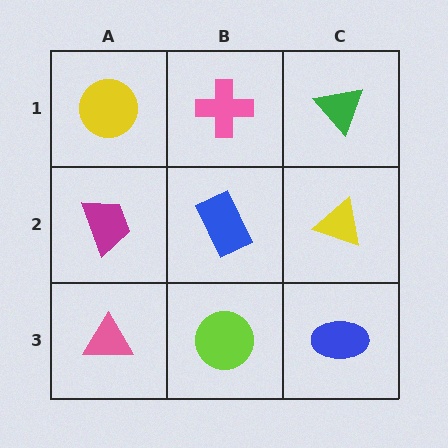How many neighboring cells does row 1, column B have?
3.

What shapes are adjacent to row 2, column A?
A yellow circle (row 1, column A), a pink triangle (row 3, column A), a blue rectangle (row 2, column B).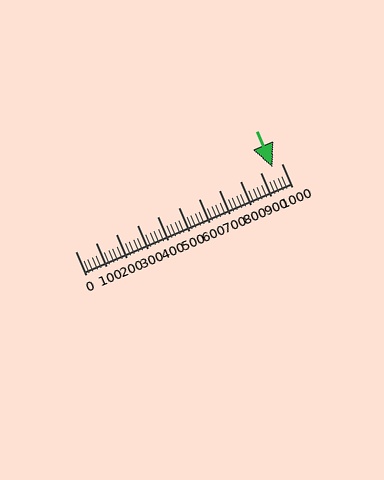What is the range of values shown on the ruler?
The ruler shows values from 0 to 1000.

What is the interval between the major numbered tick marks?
The major tick marks are spaced 100 units apart.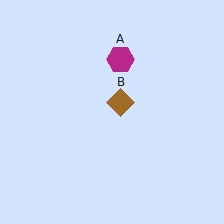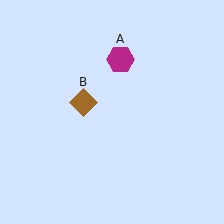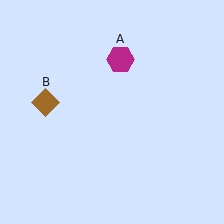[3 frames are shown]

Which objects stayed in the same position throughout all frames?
Magenta hexagon (object A) remained stationary.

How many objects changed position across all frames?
1 object changed position: brown diamond (object B).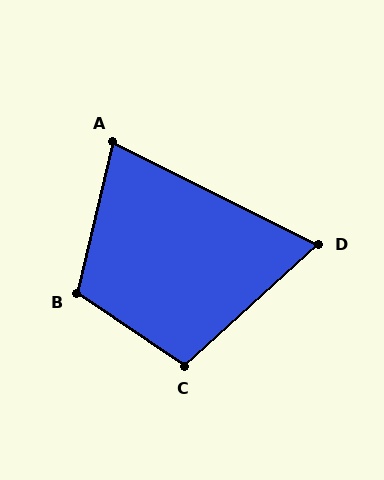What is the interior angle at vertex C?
Approximately 103 degrees (obtuse).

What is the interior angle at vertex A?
Approximately 77 degrees (acute).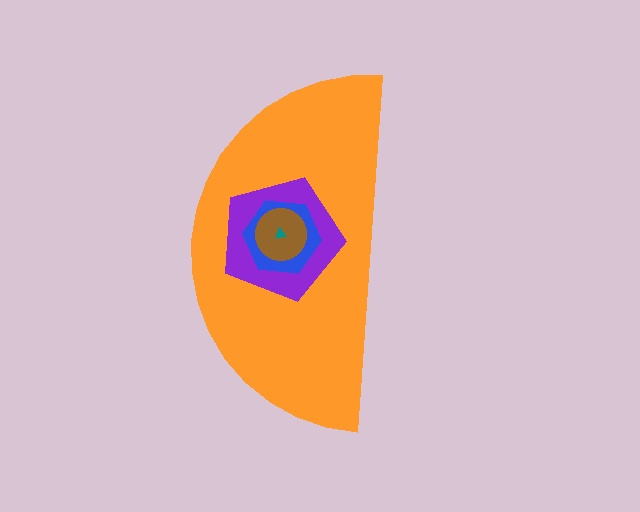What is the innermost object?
The teal triangle.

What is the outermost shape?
The orange semicircle.